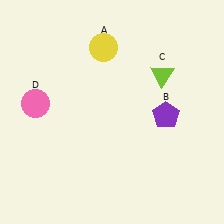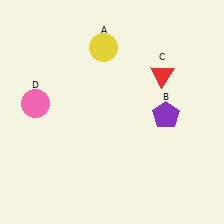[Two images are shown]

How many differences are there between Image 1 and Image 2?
There is 1 difference between the two images.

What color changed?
The triangle (C) changed from lime in Image 1 to red in Image 2.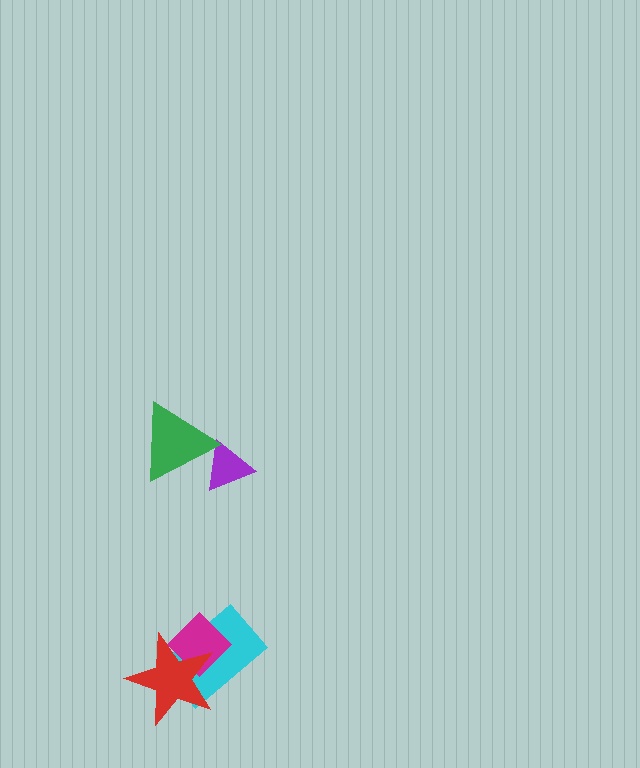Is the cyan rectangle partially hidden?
Yes, it is partially covered by another shape.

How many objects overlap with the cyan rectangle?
2 objects overlap with the cyan rectangle.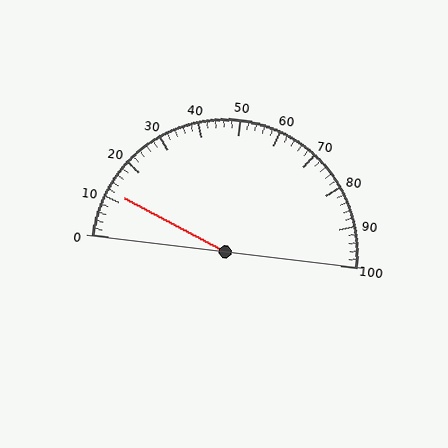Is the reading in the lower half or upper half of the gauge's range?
The reading is in the lower half of the range (0 to 100).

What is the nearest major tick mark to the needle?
The nearest major tick mark is 10.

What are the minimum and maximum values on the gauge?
The gauge ranges from 0 to 100.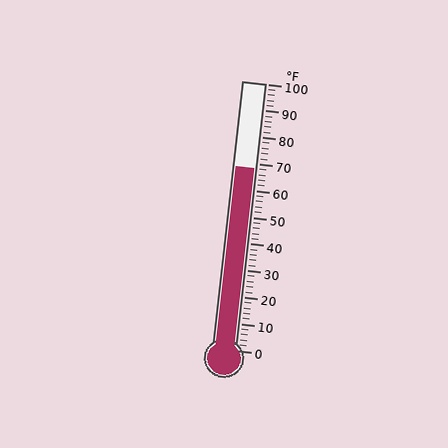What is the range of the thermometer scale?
The thermometer scale ranges from 0°F to 100°F.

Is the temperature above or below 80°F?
The temperature is below 80°F.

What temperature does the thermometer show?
The thermometer shows approximately 68°F.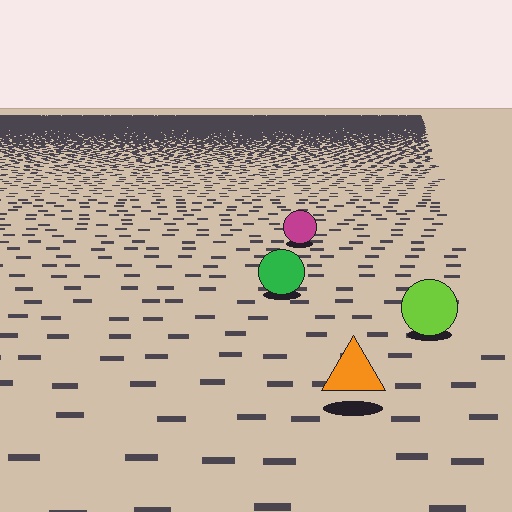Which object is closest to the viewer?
The orange triangle is closest. The texture marks near it are larger and more spread out.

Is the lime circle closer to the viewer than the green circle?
Yes. The lime circle is closer — you can tell from the texture gradient: the ground texture is coarser near it.